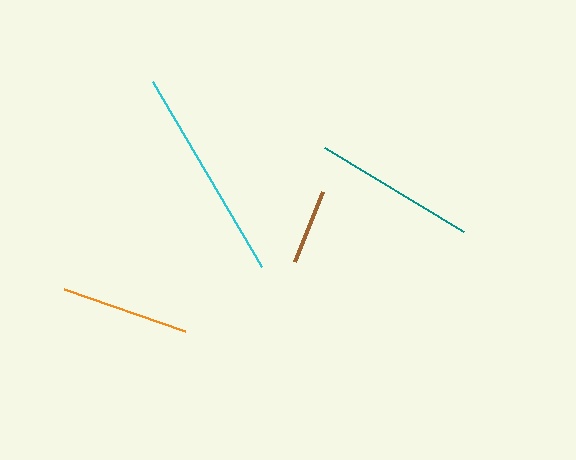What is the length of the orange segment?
The orange segment is approximately 128 pixels long.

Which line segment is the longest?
The cyan line is the longest at approximately 215 pixels.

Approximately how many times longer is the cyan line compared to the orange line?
The cyan line is approximately 1.7 times the length of the orange line.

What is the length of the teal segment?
The teal segment is approximately 163 pixels long.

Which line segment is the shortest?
The brown line is the shortest at approximately 76 pixels.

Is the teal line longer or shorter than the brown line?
The teal line is longer than the brown line.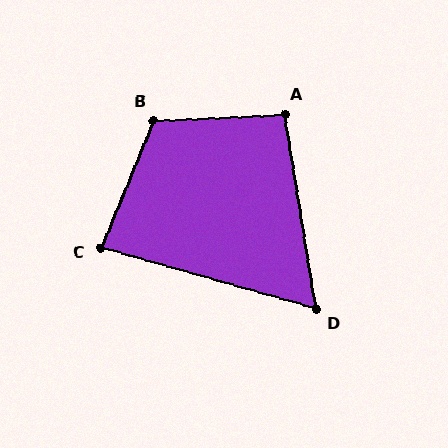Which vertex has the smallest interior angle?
D, at approximately 65 degrees.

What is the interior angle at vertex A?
Approximately 96 degrees (obtuse).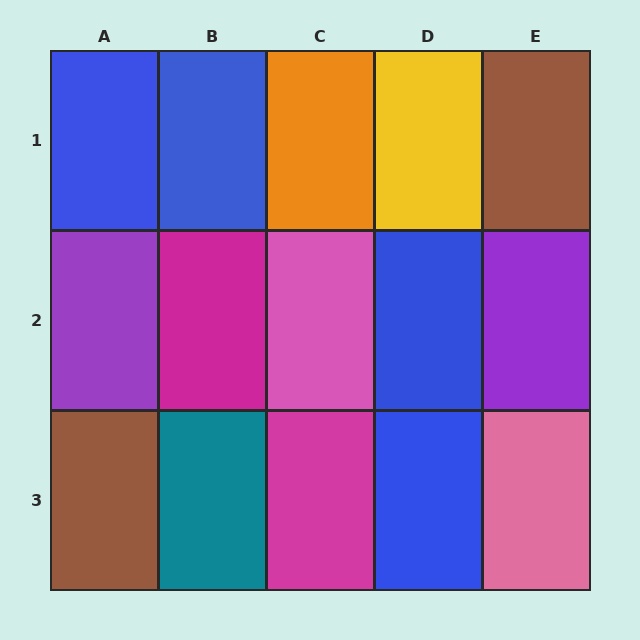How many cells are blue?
4 cells are blue.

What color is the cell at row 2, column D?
Blue.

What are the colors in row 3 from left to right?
Brown, teal, magenta, blue, pink.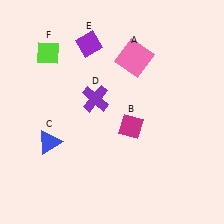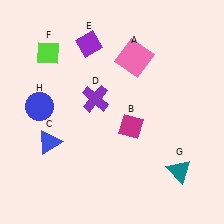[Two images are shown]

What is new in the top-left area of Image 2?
A blue circle (H) was added in the top-left area of Image 2.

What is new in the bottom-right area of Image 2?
A teal triangle (G) was added in the bottom-right area of Image 2.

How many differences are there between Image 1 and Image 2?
There are 2 differences between the two images.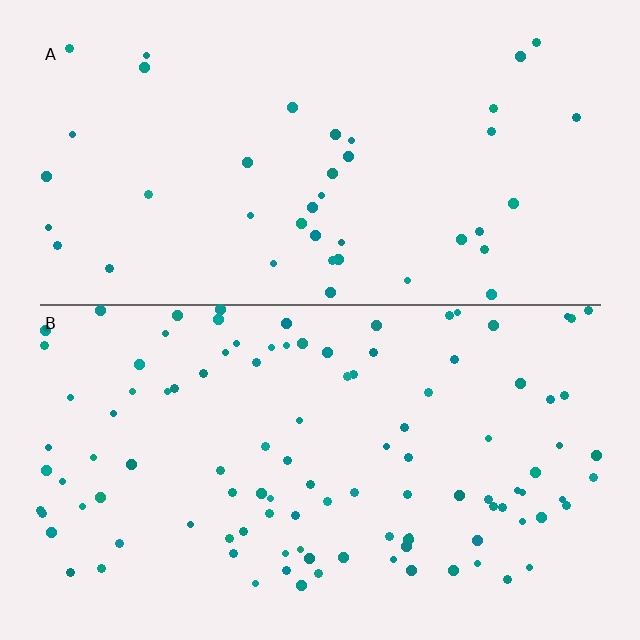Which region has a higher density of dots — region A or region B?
B (the bottom).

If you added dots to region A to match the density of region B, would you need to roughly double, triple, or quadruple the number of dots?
Approximately triple.